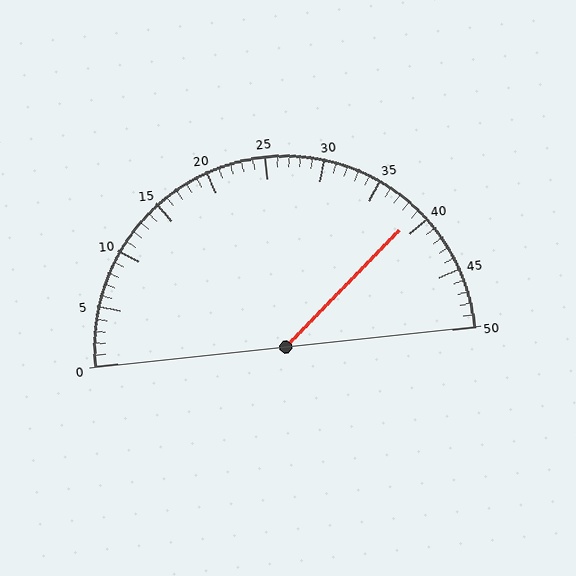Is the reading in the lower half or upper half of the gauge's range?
The reading is in the upper half of the range (0 to 50).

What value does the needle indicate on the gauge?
The needle indicates approximately 39.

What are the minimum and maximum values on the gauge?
The gauge ranges from 0 to 50.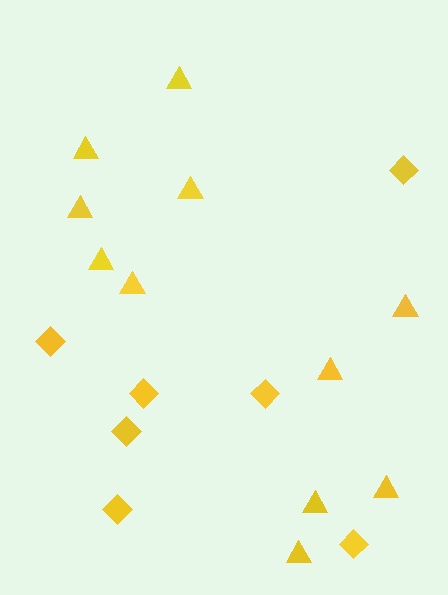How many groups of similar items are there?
There are 2 groups: one group of triangles (11) and one group of diamonds (7).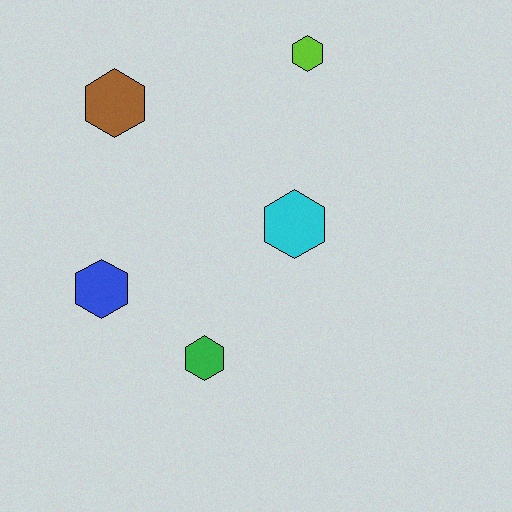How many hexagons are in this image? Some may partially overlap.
There are 5 hexagons.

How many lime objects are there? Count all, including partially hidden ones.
There is 1 lime object.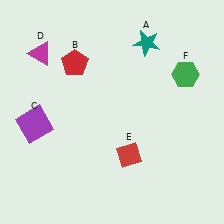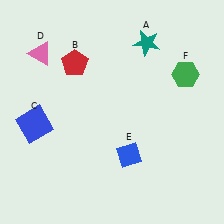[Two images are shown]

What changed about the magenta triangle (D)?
In Image 1, D is magenta. In Image 2, it changed to pink.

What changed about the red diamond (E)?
In Image 1, E is red. In Image 2, it changed to blue.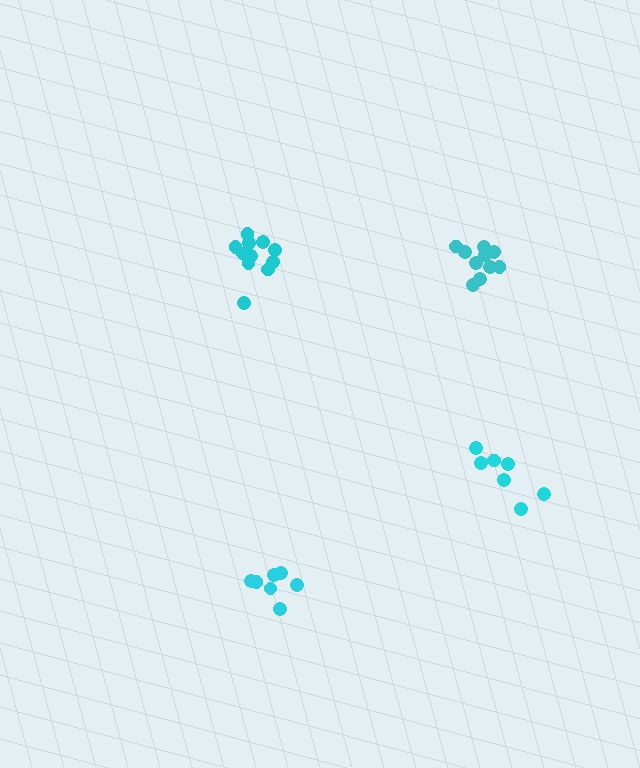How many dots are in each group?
Group 1: 7 dots, Group 2: 7 dots, Group 3: 11 dots, Group 4: 10 dots (35 total).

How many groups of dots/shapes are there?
There are 4 groups.